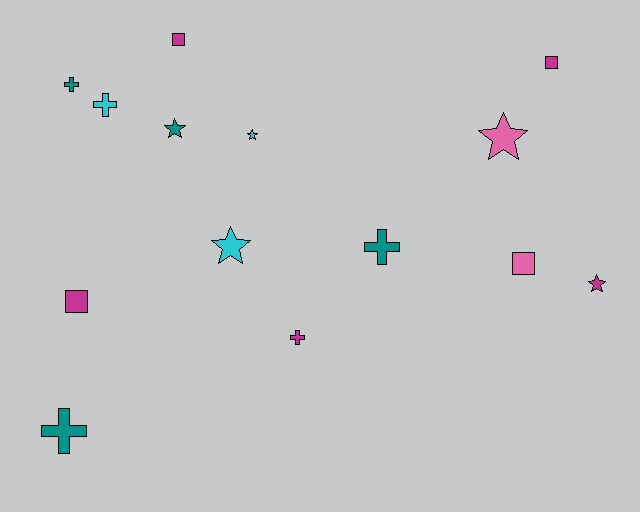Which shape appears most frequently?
Cross, with 5 objects.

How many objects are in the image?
There are 14 objects.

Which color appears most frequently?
Magenta, with 5 objects.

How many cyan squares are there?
There are no cyan squares.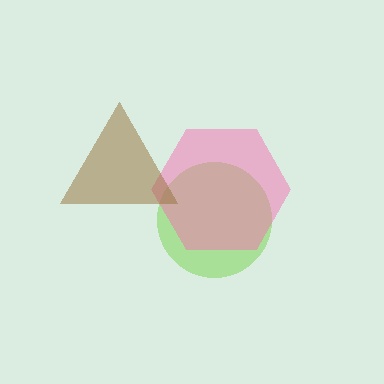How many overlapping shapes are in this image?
There are 3 overlapping shapes in the image.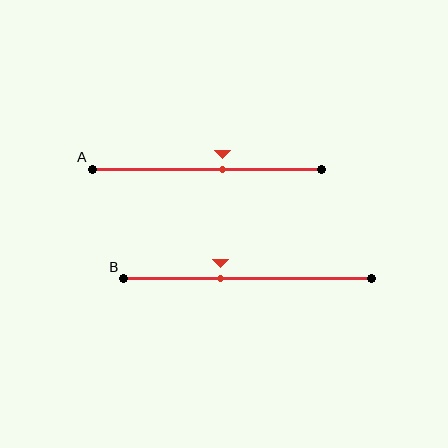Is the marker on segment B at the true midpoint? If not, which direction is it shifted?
No, the marker on segment B is shifted to the left by about 11% of the segment length.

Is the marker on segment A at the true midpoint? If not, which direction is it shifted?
No, the marker on segment A is shifted to the right by about 7% of the segment length.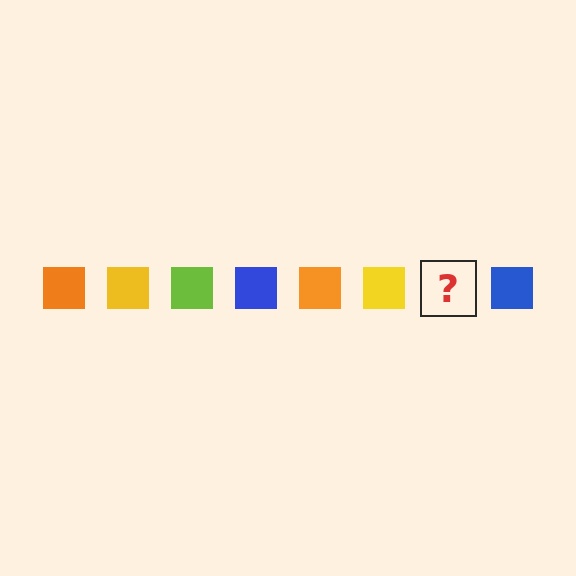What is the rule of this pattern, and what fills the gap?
The rule is that the pattern cycles through orange, yellow, lime, blue squares. The gap should be filled with a lime square.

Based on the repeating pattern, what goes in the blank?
The blank should be a lime square.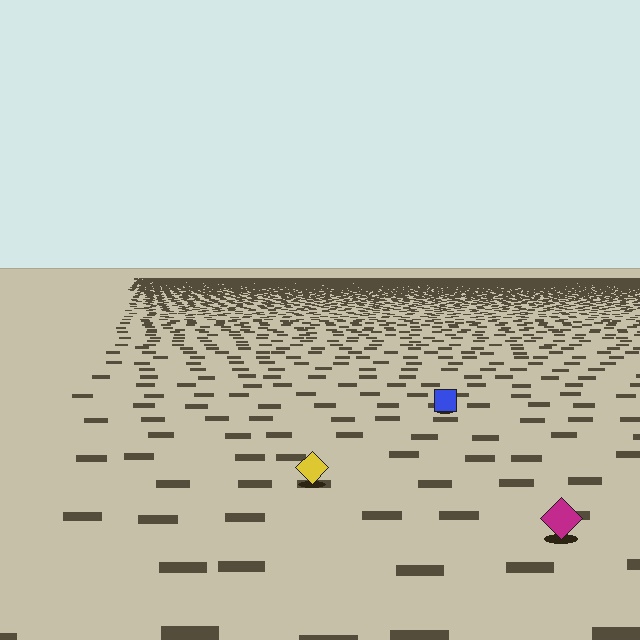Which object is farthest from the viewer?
The blue square is farthest from the viewer. It appears smaller and the ground texture around it is denser.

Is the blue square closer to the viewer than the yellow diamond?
No. The yellow diamond is closer — you can tell from the texture gradient: the ground texture is coarser near it.